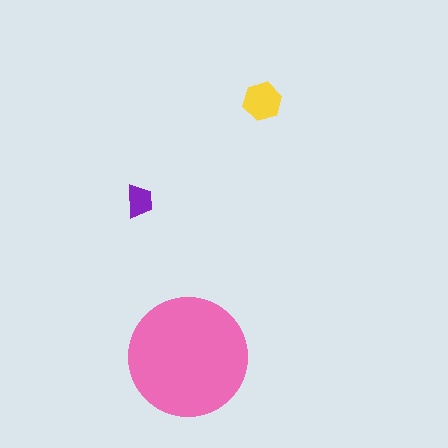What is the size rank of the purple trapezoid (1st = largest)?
3rd.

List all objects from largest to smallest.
The pink circle, the yellow hexagon, the purple trapezoid.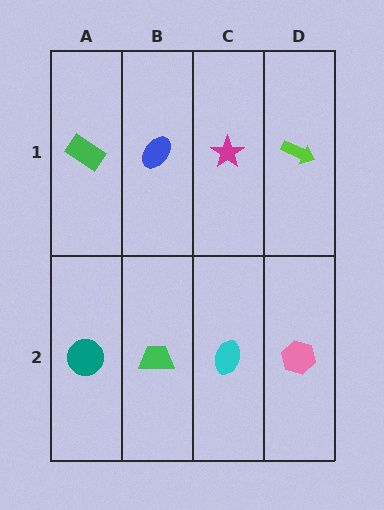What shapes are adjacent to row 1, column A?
A teal circle (row 2, column A), a blue ellipse (row 1, column B).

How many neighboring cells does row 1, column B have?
3.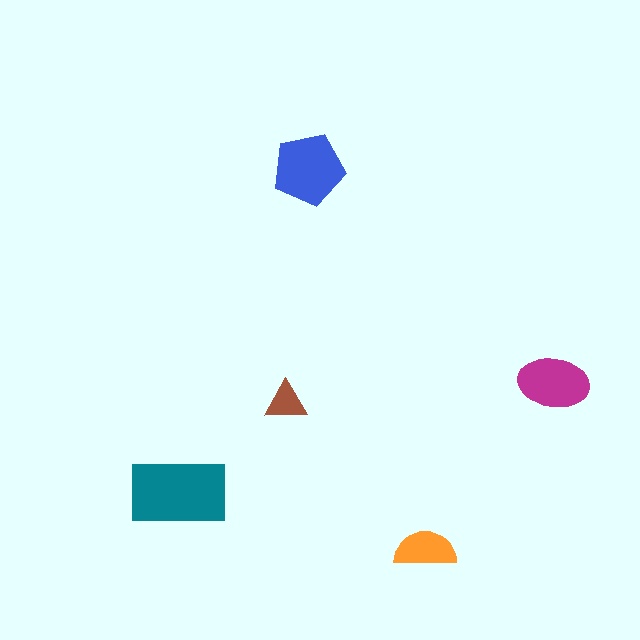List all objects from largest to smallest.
The teal rectangle, the blue pentagon, the magenta ellipse, the orange semicircle, the brown triangle.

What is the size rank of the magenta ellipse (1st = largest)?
3rd.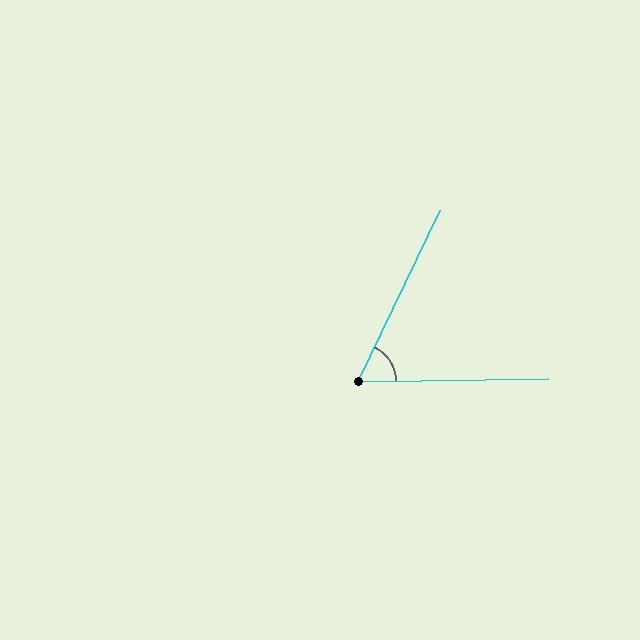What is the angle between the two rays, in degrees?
Approximately 63 degrees.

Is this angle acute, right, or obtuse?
It is acute.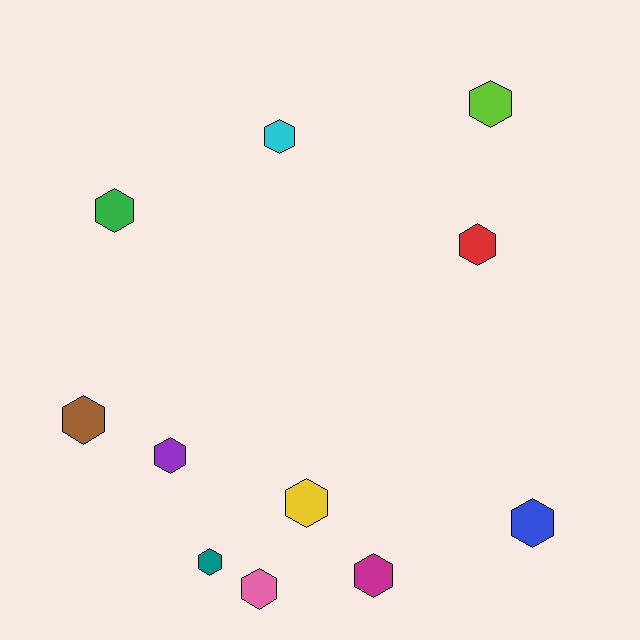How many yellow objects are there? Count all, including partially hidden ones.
There is 1 yellow object.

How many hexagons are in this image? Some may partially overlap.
There are 11 hexagons.